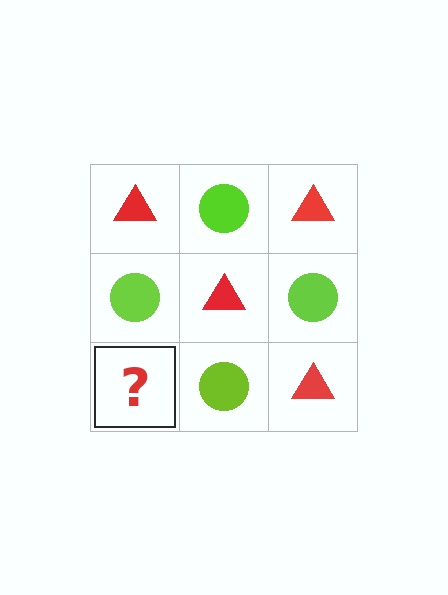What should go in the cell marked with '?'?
The missing cell should contain a red triangle.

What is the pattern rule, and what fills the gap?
The rule is that it alternates red triangle and lime circle in a checkerboard pattern. The gap should be filled with a red triangle.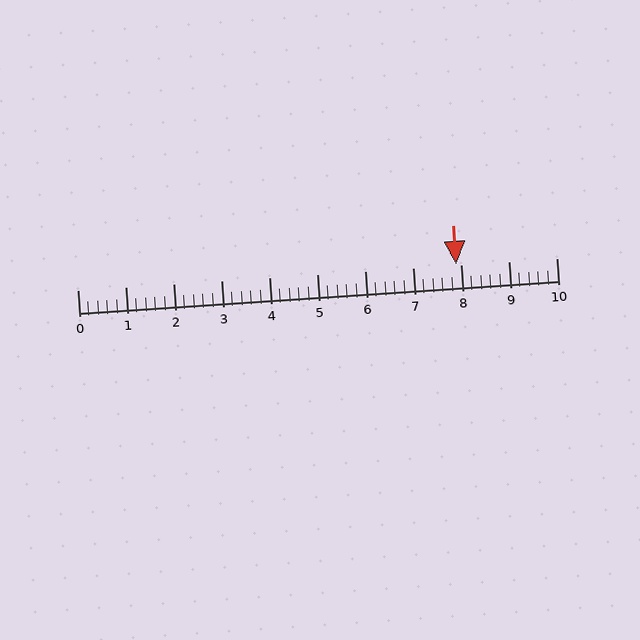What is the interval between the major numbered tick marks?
The major tick marks are spaced 1 units apart.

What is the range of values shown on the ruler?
The ruler shows values from 0 to 10.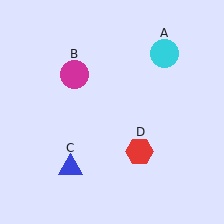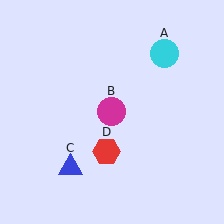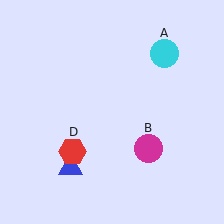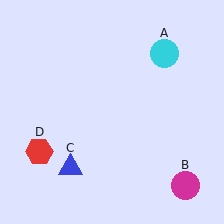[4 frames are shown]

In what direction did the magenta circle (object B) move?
The magenta circle (object B) moved down and to the right.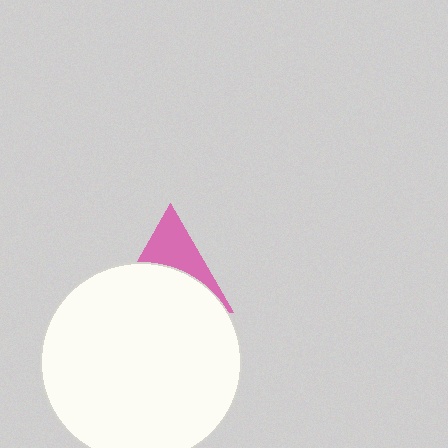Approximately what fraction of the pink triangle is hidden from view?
Roughly 60% of the pink triangle is hidden behind the white circle.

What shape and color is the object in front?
The object in front is a white circle.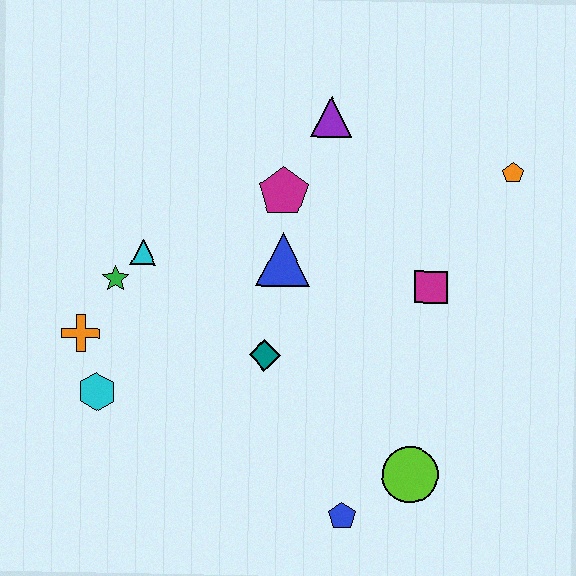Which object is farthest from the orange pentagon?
The cyan hexagon is farthest from the orange pentagon.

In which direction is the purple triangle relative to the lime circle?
The purple triangle is above the lime circle.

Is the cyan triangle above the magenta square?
Yes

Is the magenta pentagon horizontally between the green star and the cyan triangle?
No